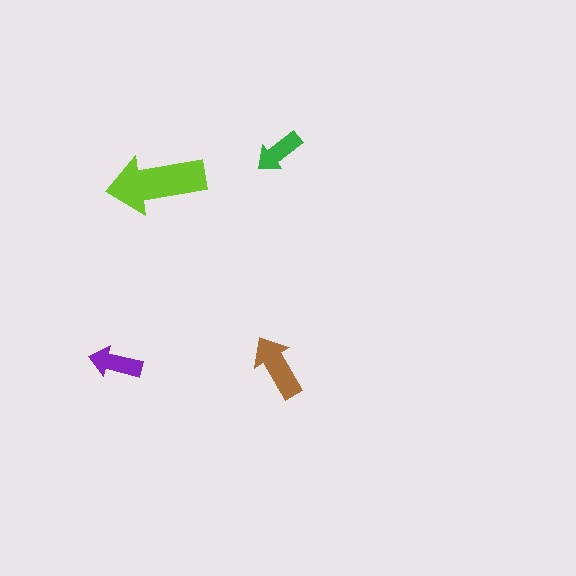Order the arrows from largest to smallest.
the lime one, the brown one, the purple one, the green one.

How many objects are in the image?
There are 4 objects in the image.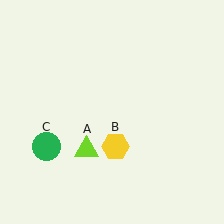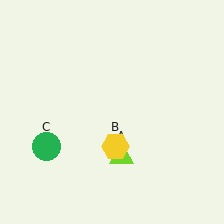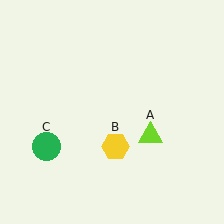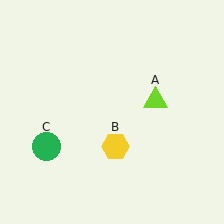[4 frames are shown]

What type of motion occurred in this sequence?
The lime triangle (object A) rotated counterclockwise around the center of the scene.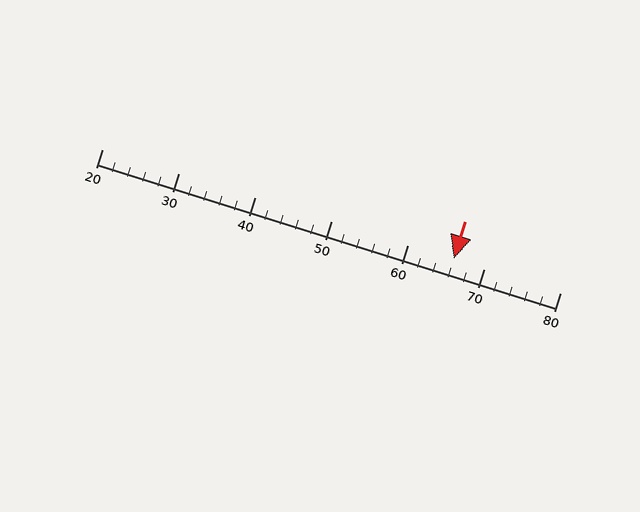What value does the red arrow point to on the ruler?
The red arrow points to approximately 66.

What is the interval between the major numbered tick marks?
The major tick marks are spaced 10 units apart.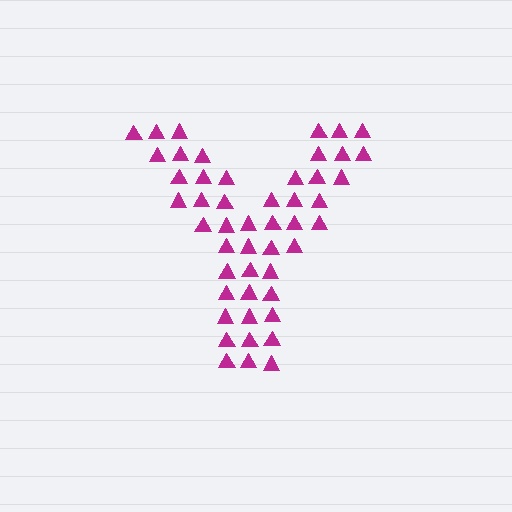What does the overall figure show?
The overall figure shows the letter Y.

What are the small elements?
The small elements are triangles.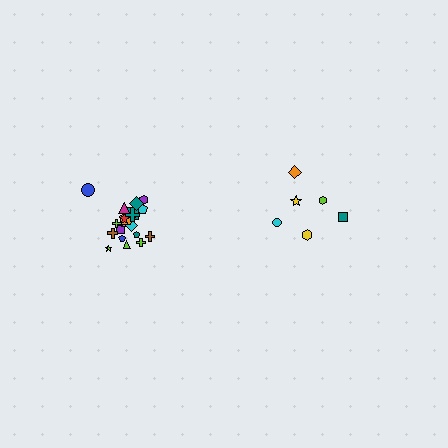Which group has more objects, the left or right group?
The left group.